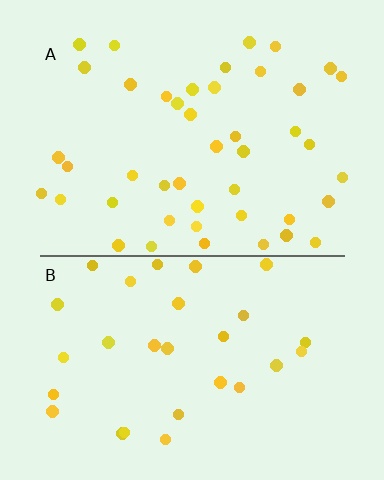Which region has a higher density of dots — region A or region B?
A (the top).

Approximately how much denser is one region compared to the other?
Approximately 1.5× — region A over region B.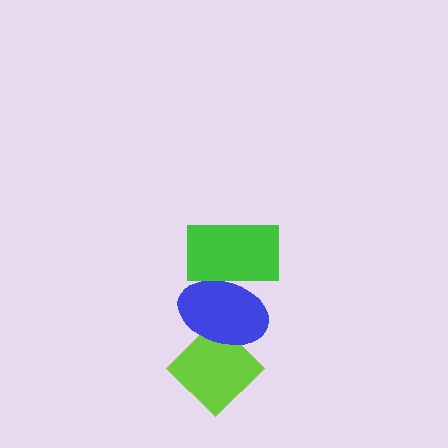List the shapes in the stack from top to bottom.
From top to bottom: the green rectangle, the blue ellipse, the lime diamond.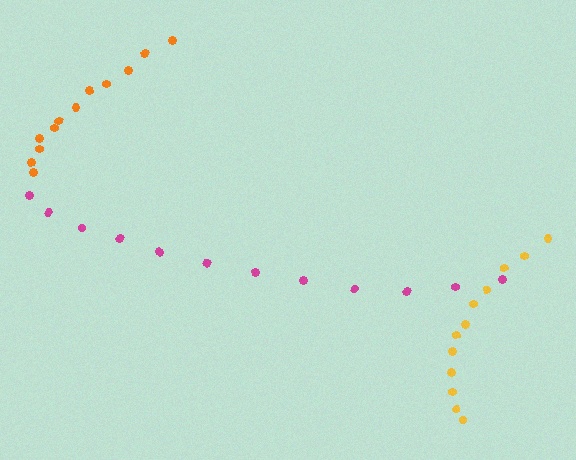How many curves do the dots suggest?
There are 3 distinct paths.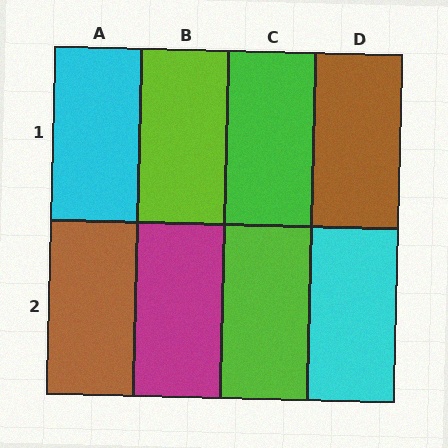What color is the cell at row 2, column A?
Brown.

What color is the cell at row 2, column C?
Lime.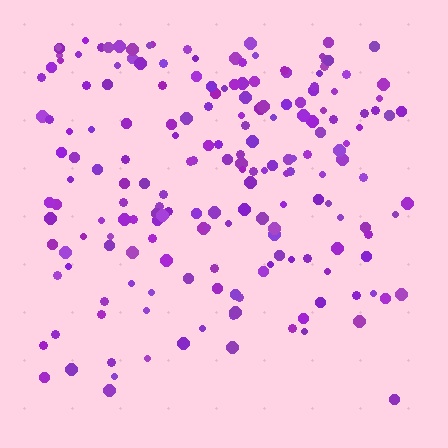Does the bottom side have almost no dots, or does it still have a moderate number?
Still a moderate number, just noticeably fewer than the top.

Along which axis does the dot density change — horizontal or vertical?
Vertical.